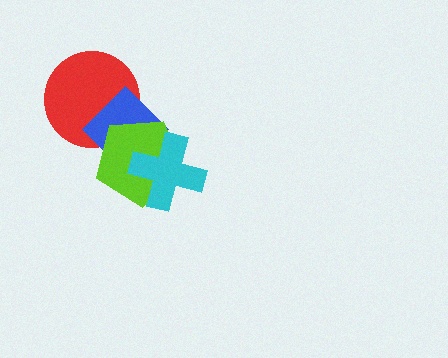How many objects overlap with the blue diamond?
3 objects overlap with the blue diamond.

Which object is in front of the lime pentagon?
The cyan cross is in front of the lime pentagon.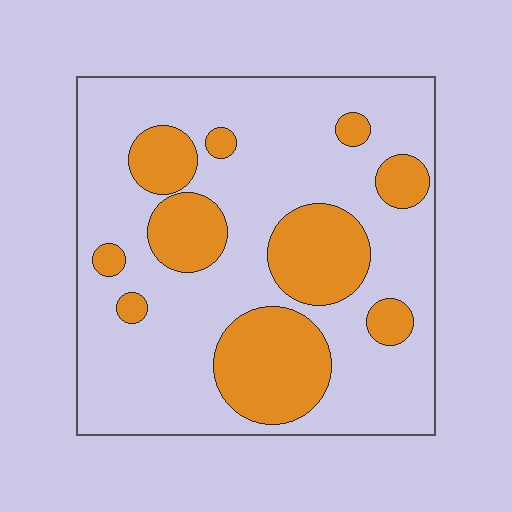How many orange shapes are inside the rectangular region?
10.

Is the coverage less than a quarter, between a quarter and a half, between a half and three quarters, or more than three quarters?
Between a quarter and a half.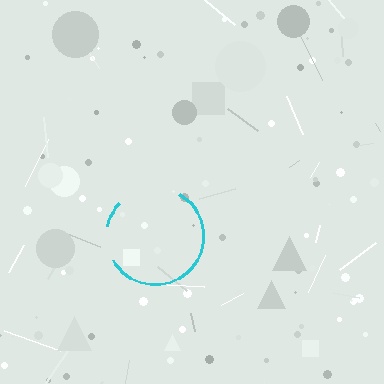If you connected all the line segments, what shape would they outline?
They would outline a circle.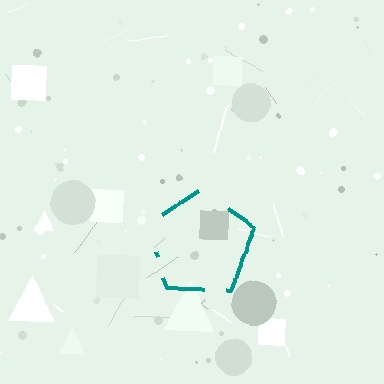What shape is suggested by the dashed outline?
The dashed outline suggests a pentagon.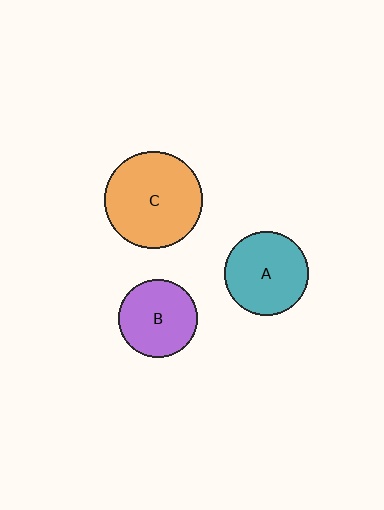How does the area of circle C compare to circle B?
Approximately 1.5 times.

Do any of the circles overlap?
No, none of the circles overlap.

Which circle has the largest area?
Circle C (orange).